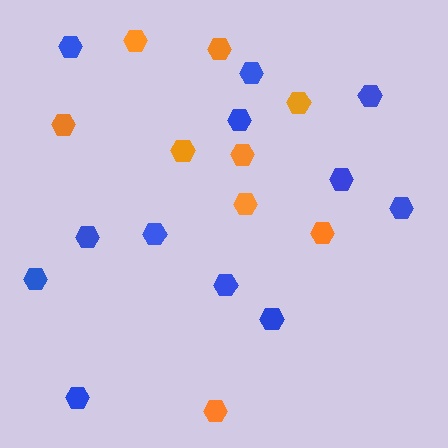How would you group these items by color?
There are 2 groups: one group of orange hexagons (9) and one group of blue hexagons (12).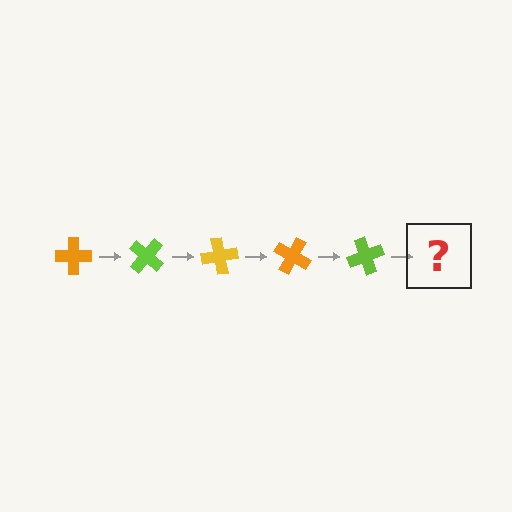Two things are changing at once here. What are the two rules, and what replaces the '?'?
The two rules are that it rotates 40 degrees each step and the color cycles through orange, lime, and yellow. The '?' should be a yellow cross, rotated 200 degrees from the start.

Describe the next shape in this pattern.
It should be a yellow cross, rotated 200 degrees from the start.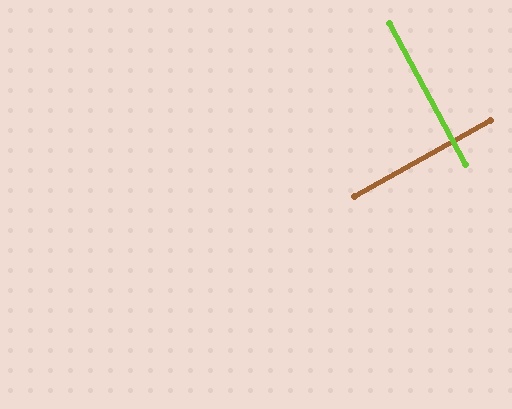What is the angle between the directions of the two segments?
Approximately 89 degrees.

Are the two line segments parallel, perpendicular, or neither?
Perpendicular — they meet at approximately 89°.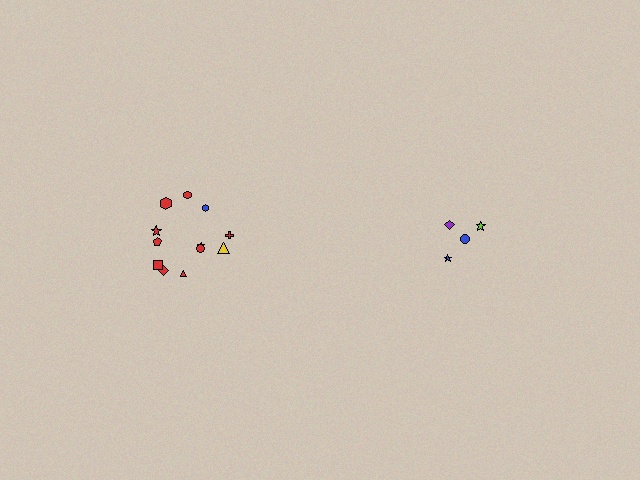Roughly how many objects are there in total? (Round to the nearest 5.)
Roughly 15 objects in total.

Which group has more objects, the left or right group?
The left group.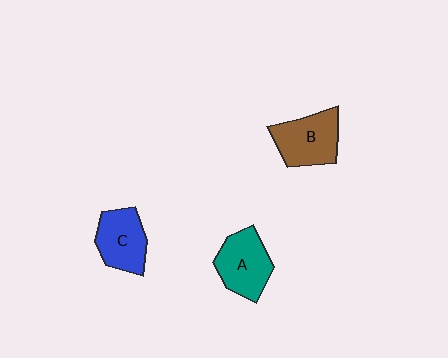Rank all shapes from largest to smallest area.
From largest to smallest: B (brown), A (teal), C (blue).